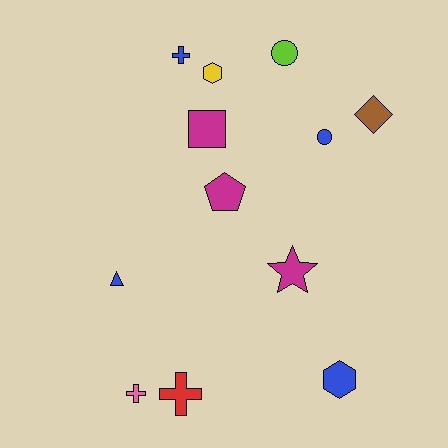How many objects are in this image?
There are 12 objects.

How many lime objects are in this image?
There is 1 lime object.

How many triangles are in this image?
There is 1 triangle.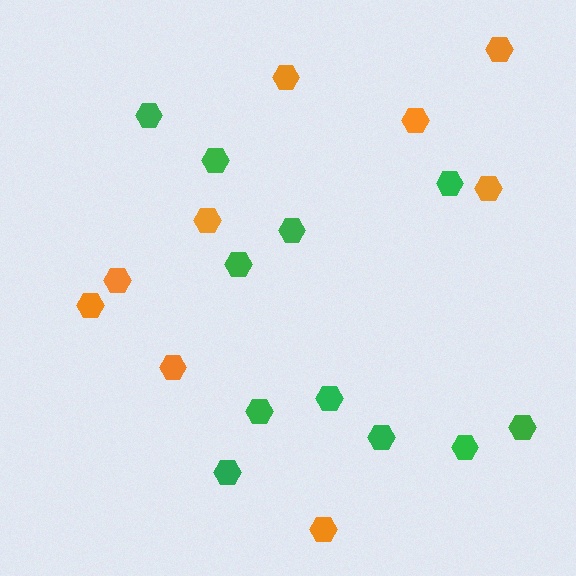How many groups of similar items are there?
There are 2 groups: one group of green hexagons (11) and one group of orange hexagons (9).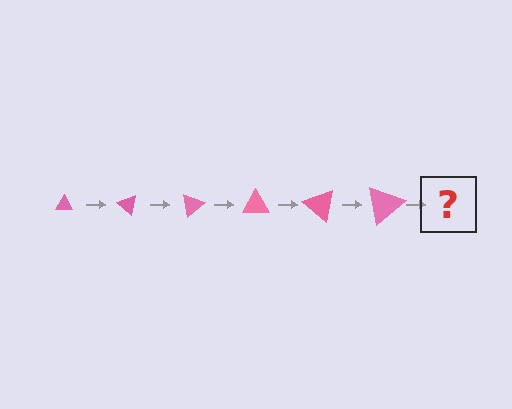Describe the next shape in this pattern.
It should be a triangle, larger than the previous one and rotated 240 degrees from the start.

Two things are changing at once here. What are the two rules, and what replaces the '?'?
The two rules are that the triangle grows larger each step and it rotates 40 degrees each step. The '?' should be a triangle, larger than the previous one and rotated 240 degrees from the start.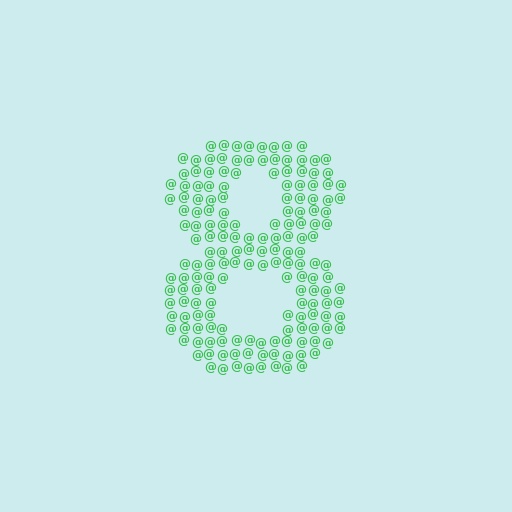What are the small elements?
The small elements are at signs.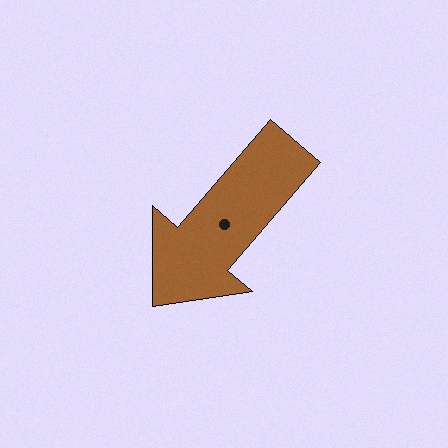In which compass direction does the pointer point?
Southwest.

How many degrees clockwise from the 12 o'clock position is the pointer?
Approximately 221 degrees.